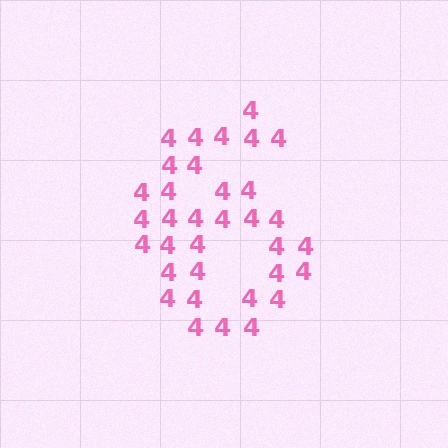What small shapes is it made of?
It is made of small digit 4's.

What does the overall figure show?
The overall figure shows the digit 6.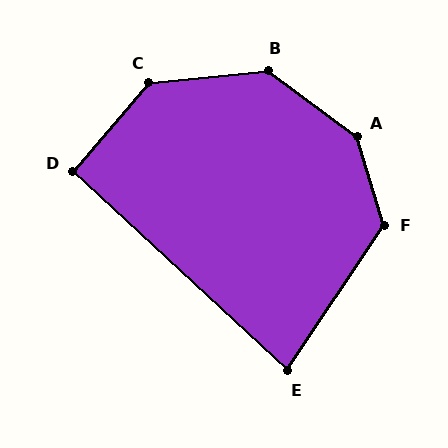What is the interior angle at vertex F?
Approximately 130 degrees (obtuse).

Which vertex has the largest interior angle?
A, at approximately 143 degrees.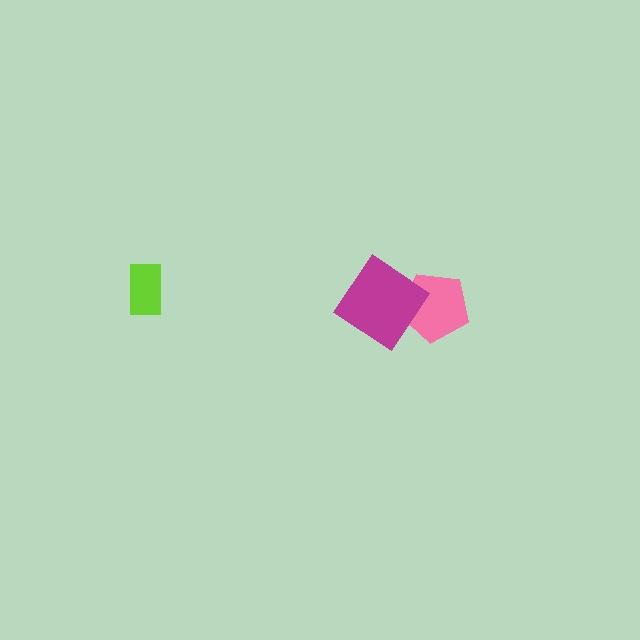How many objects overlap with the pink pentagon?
1 object overlaps with the pink pentagon.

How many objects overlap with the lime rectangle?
0 objects overlap with the lime rectangle.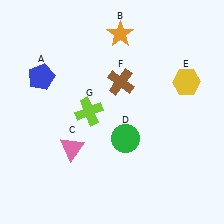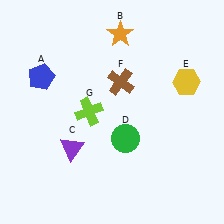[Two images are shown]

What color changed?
The triangle (C) changed from pink in Image 1 to purple in Image 2.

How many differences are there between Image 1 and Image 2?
There is 1 difference between the two images.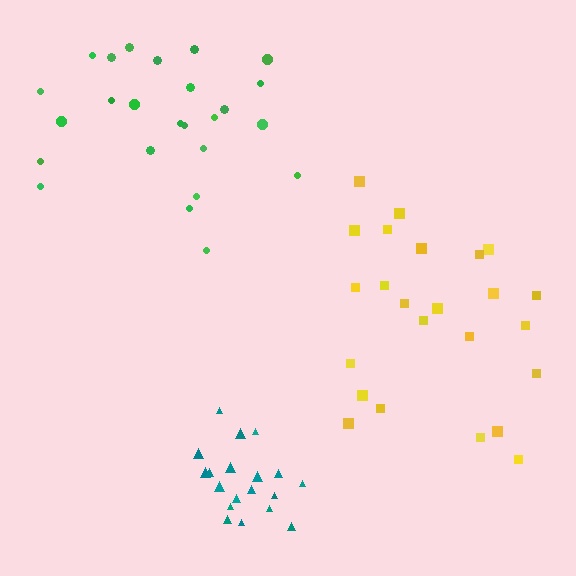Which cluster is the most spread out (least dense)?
Yellow.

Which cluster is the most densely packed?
Teal.